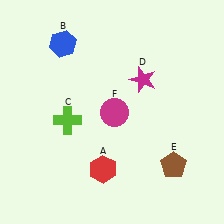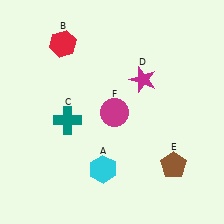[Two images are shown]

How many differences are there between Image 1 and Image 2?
There are 3 differences between the two images.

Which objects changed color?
A changed from red to cyan. B changed from blue to red. C changed from lime to teal.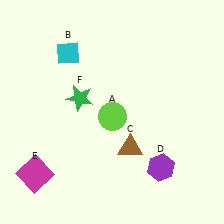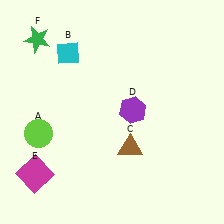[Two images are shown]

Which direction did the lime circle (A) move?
The lime circle (A) moved left.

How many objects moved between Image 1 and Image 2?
3 objects moved between the two images.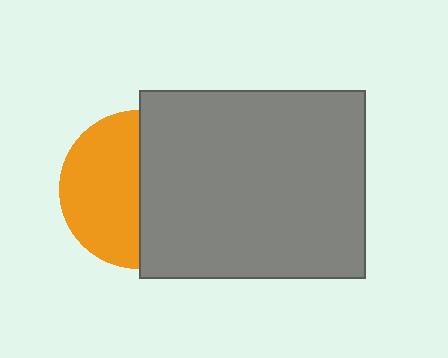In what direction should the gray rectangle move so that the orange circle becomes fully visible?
The gray rectangle should move right. That is the shortest direction to clear the overlap and leave the orange circle fully visible.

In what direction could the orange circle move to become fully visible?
The orange circle could move left. That would shift it out from behind the gray rectangle entirely.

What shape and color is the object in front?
The object in front is a gray rectangle.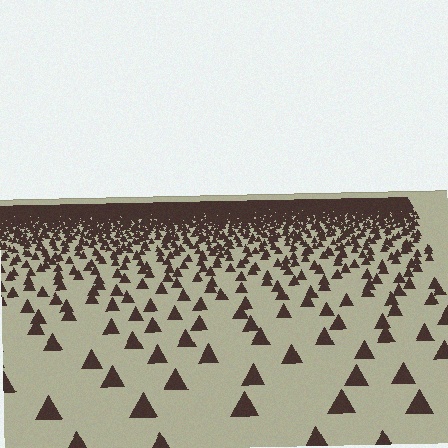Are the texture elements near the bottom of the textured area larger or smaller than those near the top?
Larger. Near the bottom, elements are closer to the viewer and appear at a bigger on-screen size.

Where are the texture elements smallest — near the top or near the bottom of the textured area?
Near the top.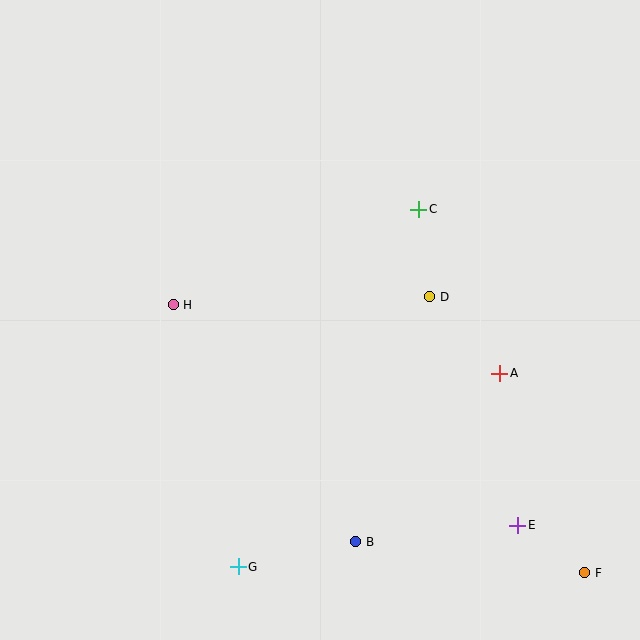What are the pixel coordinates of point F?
Point F is at (585, 573).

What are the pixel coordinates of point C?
Point C is at (419, 209).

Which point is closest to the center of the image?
Point D at (430, 297) is closest to the center.